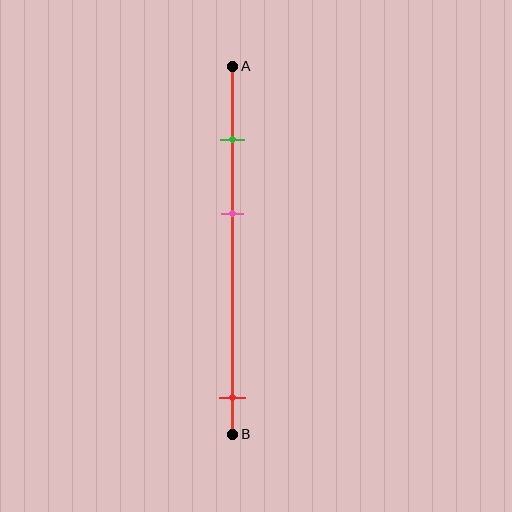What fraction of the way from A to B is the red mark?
The red mark is approximately 90% (0.9) of the way from A to B.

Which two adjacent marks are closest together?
The green and pink marks are the closest adjacent pair.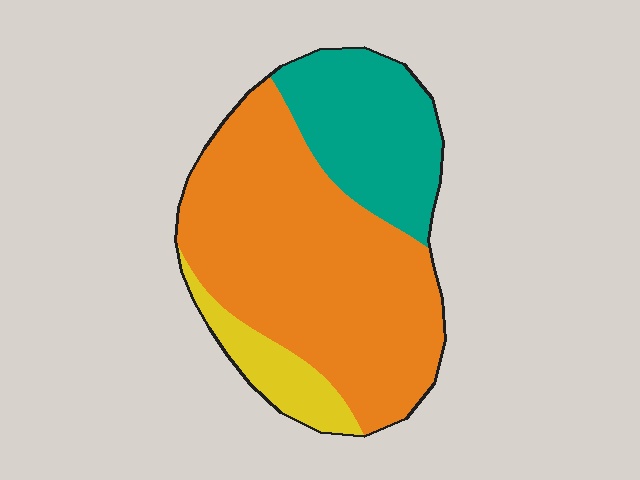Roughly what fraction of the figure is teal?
Teal takes up between a sixth and a third of the figure.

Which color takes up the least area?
Yellow, at roughly 10%.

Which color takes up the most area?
Orange, at roughly 65%.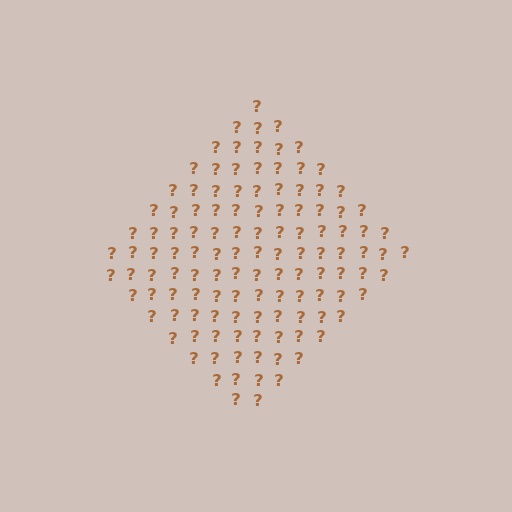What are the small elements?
The small elements are question marks.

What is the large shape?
The large shape is a diamond.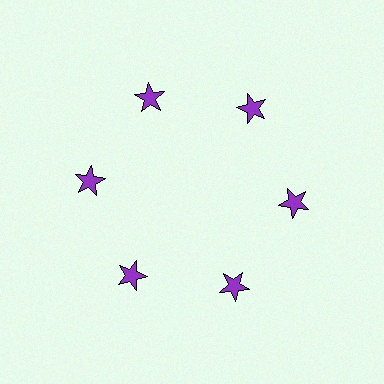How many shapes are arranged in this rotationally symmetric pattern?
There are 6 shapes, arranged in 6 groups of 1.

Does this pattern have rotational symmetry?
Yes, this pattern has 6-fold rotational symmetry. It looks the same after rotating 60 degrees around the center.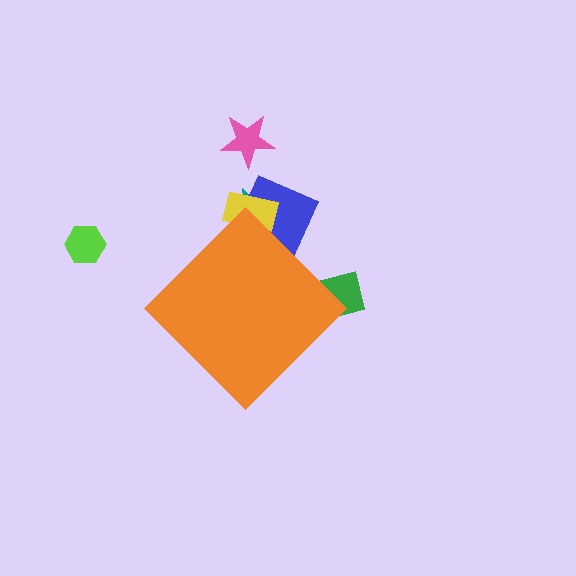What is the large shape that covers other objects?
An orange diamond.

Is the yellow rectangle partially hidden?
Yes, the yellow rectangle is partially hidden behind the orange diamond.